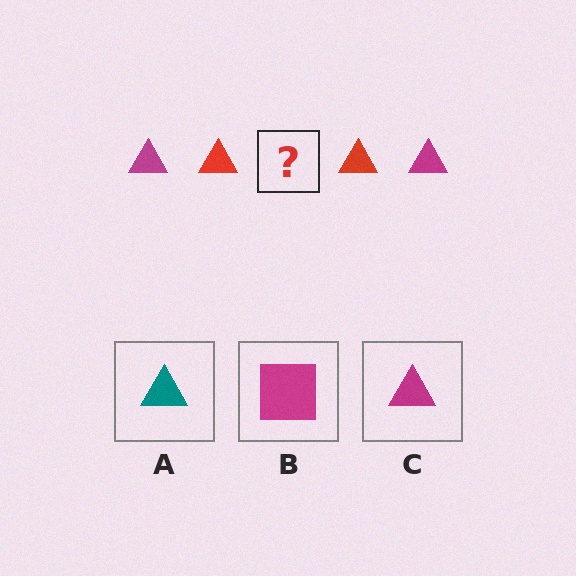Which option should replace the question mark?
Option C.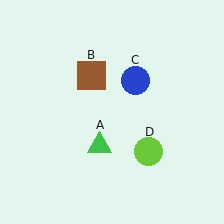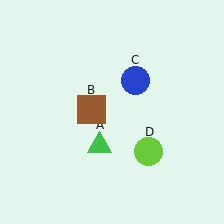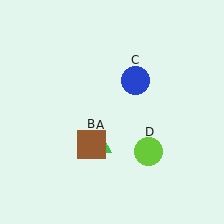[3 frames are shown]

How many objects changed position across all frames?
1 object changed position: brown square (object B).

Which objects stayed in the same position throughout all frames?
Green triangle (object A) and blue circle (object C) and lime circle (object D) remained stationary.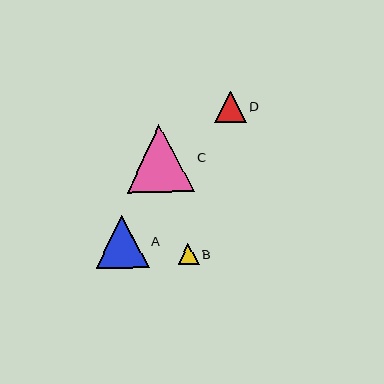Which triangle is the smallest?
Triangle B is the smallest with a size of approximately 21 pixels.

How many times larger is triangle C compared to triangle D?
Triangle C is approximately 2.1 times the size of triangle D.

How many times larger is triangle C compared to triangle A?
Triangle C is approximately 1.3 times the size of triangle A.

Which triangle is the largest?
Triangle C is the largest with a size of approximately 68 pixels.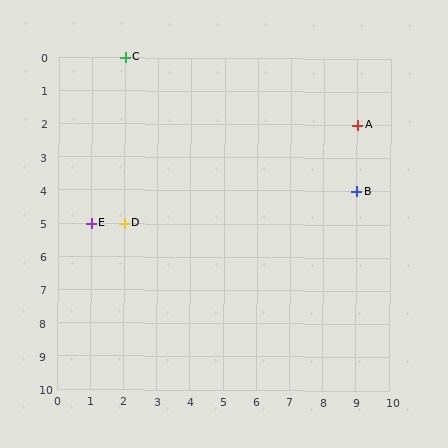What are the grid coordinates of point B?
Point B is at grid coordinates (9, 4).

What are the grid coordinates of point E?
Point E is at grid coordinates (1, 5).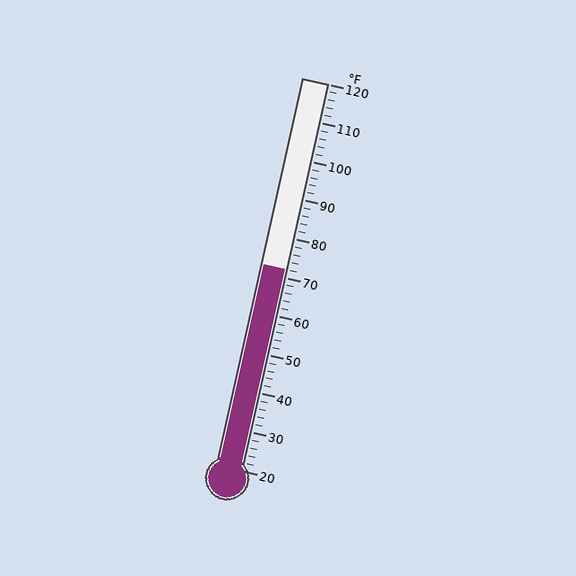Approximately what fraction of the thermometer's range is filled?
The thermometer is filled to approximately 50% of its range.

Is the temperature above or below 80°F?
The temperature is below 80°F.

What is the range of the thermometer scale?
The thermometer scale ranges from 20°F to 120°F.